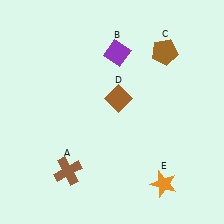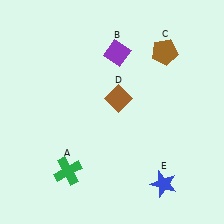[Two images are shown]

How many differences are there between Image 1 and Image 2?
There are 2 differences between the two images.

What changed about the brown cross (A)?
In Image 1, A is brown. In Image 2, it changed to green.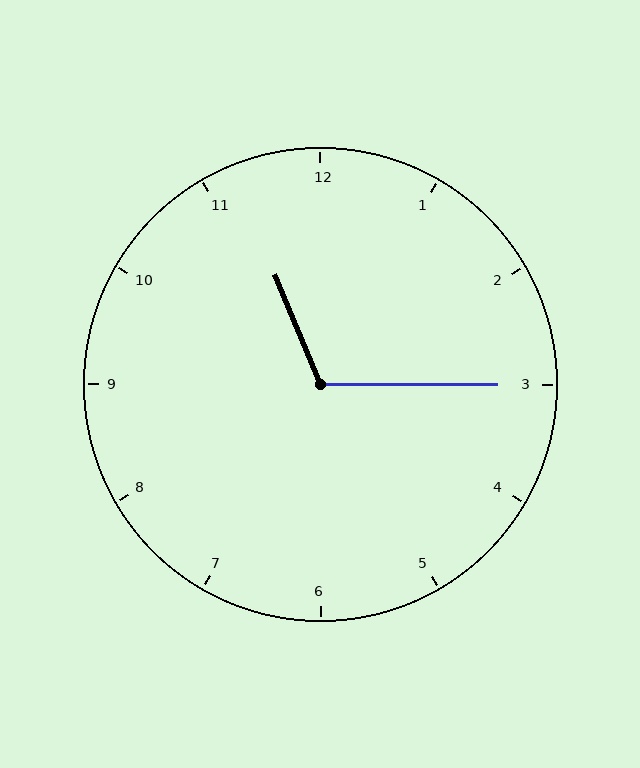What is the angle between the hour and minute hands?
Approximately 112 degrees.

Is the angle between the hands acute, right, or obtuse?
It is obtuse.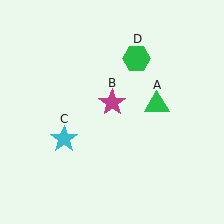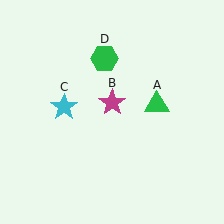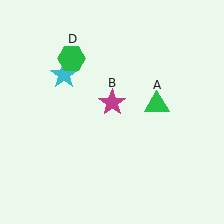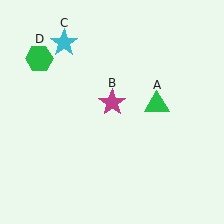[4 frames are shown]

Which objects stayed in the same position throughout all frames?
Green triangle (object A) and magenta star (object B) remained stationary.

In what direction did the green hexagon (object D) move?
The green hexagon (object D) moved left.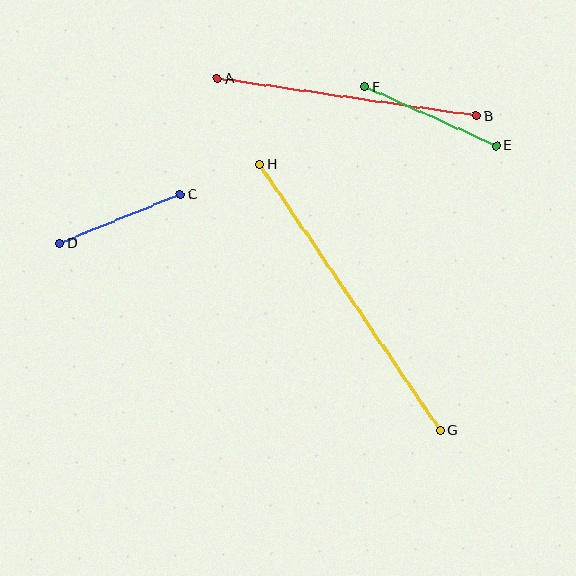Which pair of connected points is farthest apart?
Points G and H are farthest apart.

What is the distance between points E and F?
The distance is approximately 145 pixels.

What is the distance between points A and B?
The distance is approximately 262 pixels.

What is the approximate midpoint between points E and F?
The midpoint is at approximately (431, 116) pixels.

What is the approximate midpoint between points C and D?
The midpoint is at approximately (120, 219) pixels.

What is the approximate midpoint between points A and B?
The midpoint is at approximately (347, 97) pixels.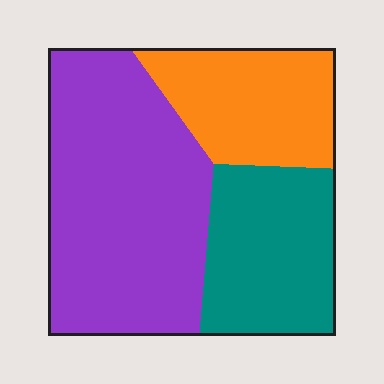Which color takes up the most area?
Purple, at roughly 50%.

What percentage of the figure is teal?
Teal covers roughly 25% of the figure.